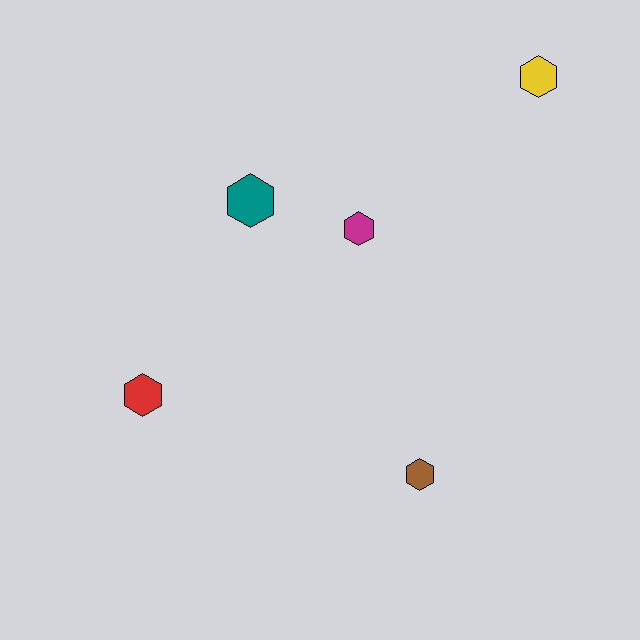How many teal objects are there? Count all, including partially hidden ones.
There is 1 teal object.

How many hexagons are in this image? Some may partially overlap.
There are 5 hexagons.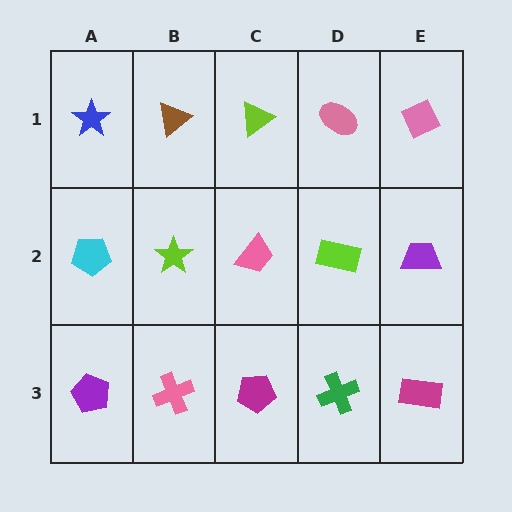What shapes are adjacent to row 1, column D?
A lime rectangle (row 2, column D), a lime triangle (row 1, column C), a pink diamond (row 1, column E).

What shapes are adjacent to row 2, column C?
A lime triangle (row 1, column C), a magenta pentagon (row 3, column C), a lime star (row 2, column B), a lime rectangle (row 2, column D).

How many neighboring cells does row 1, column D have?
3.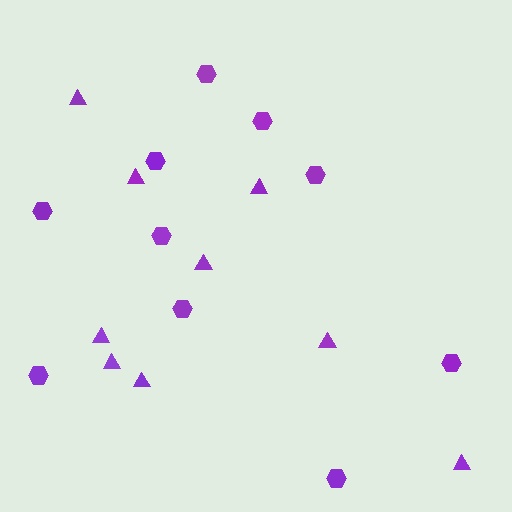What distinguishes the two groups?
There are 2 groups: one group of hexagons (10) and one group of triangles (9).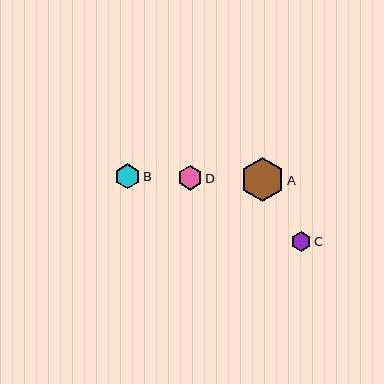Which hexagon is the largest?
Hexagon A is the largest with a size of approximately 44 pixels.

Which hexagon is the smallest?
Hexagon C is the smallest with a size of approximately 20 pixels.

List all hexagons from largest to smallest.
From largest to smallest: A, B, D, C.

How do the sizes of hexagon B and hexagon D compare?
Hexagon B and hexagon D are approximately the same size.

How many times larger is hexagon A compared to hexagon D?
Hexagon A is approximately 1.8 times the size of hexagon D.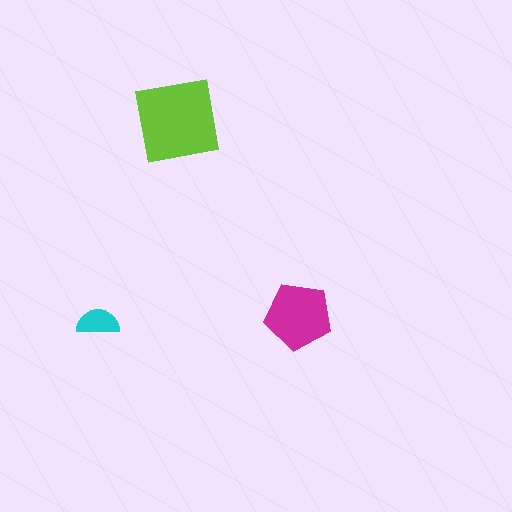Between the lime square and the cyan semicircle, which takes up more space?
The lime square.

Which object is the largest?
The lime square.